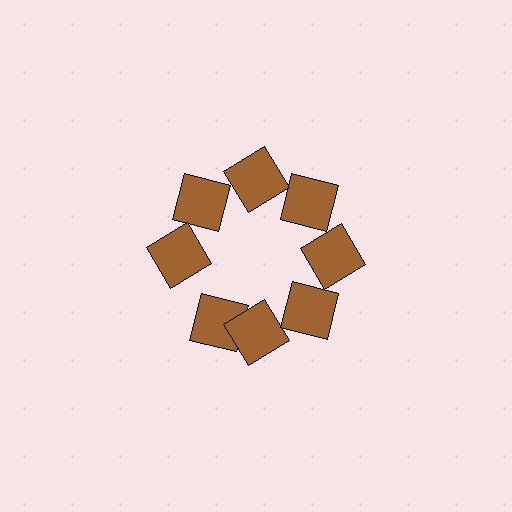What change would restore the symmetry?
The symmetry would be restored by rotating it back into even spacing with its neighbors so that all 8 squares sit at equal angles and equal distance from the center.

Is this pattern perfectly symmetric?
No. The 8 brown squares are arranged in a ring, but one element near the 8 o'clock position is rotated out of alignment along the ring, breaking the 8-fold rotational symmetry.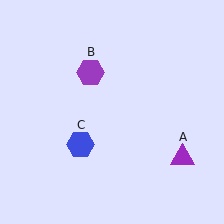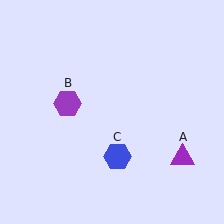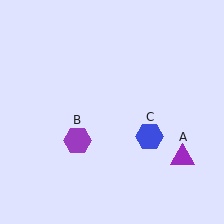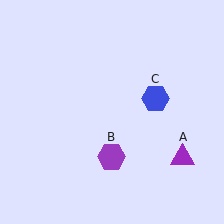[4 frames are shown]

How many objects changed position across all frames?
2 objects changed position: purple hexagon (object B), blue hexagon (object C).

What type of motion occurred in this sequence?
The purple hexagon (object B), blue hexagon (object C) rotated counterclockwise around the center of the scene.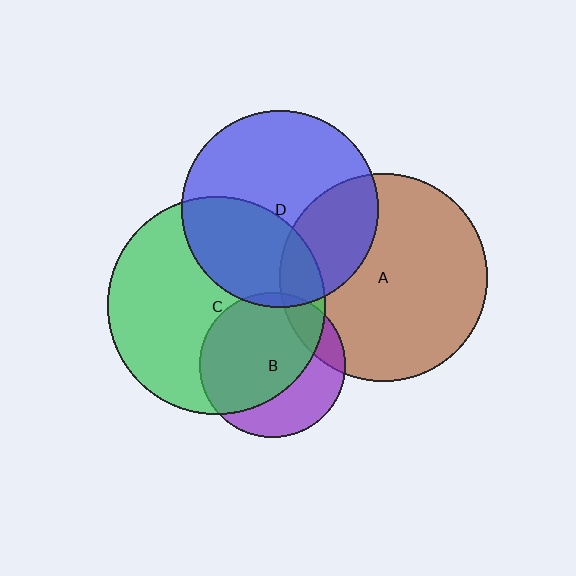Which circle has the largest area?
Circle C (green).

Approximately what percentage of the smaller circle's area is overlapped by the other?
Approximately 10%.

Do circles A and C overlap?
Yes.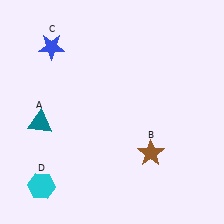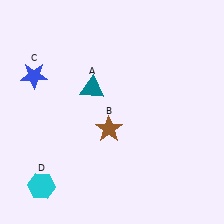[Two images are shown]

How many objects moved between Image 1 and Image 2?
3 objects moved between the two images.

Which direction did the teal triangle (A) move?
The teal triangle (A) moved right.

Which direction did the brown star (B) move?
The brown star (B) moved left.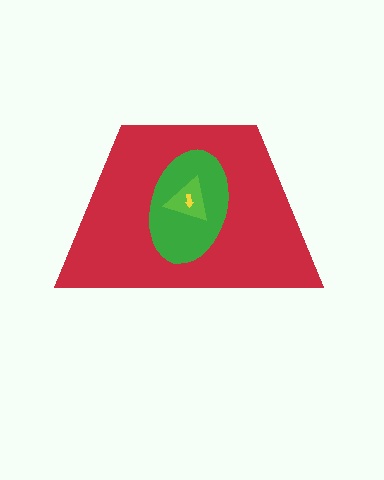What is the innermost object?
The yellow arrow.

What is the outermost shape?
The red trapezoid.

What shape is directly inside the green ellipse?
The lime triangle.